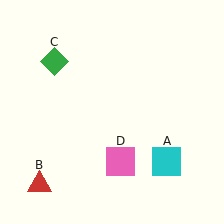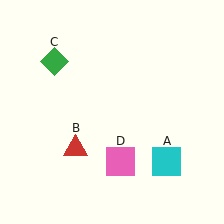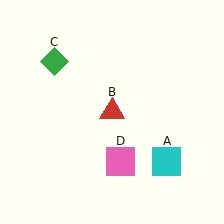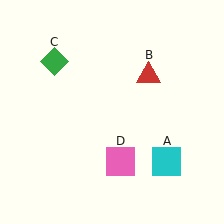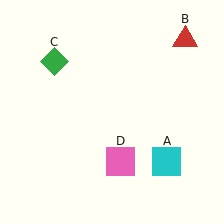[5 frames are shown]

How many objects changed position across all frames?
1 object changed position: red triangle (object B).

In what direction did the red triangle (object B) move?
The red triangle (object B) moved up and to the right.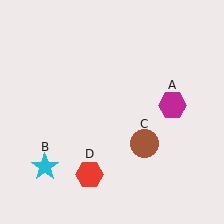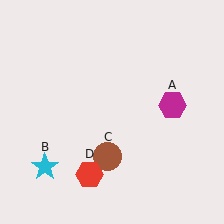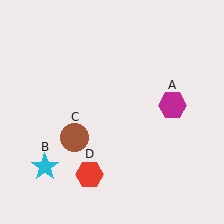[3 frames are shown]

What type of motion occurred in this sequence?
The brown circle (object C) rotated clockwise around the center of the scene.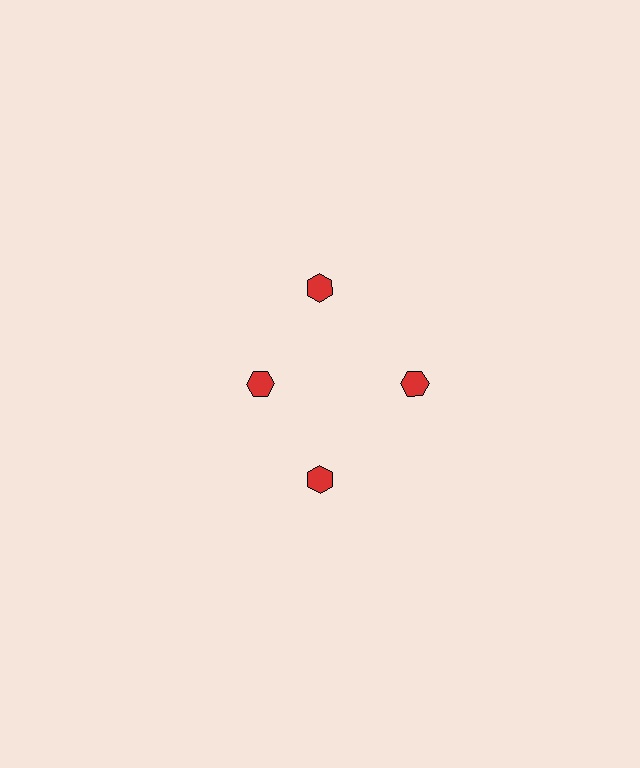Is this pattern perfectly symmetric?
No. The 4 red hexagons are arranged in a ring, but one element near the 9 o'clock position is pulled inward toward the center, breaking the 4-fold rotational symmetry.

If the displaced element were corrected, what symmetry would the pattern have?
It would have 4-fold rotational symmetry — the pattern would map onto itself every 90 degrees.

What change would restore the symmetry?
The symmetry would be restored by moving it outward, back onto the ring so that all 4 hexagons sit at equal angles and equal distance from the center.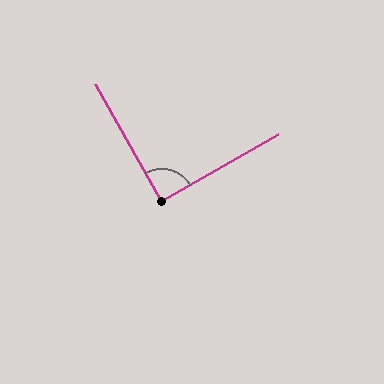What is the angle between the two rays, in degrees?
Approximately 90 degrees.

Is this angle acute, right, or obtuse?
It is approximately a right angle.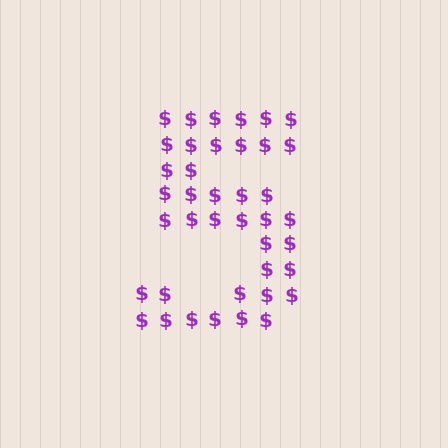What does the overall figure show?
The overall figure shows the digit 5.